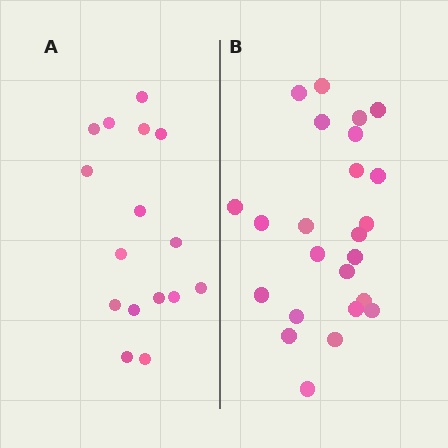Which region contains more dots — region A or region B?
Region B (the right region) has more dots.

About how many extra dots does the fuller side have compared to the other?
Region B has roughly 8 or so more dots than region A.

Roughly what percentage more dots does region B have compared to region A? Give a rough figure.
About 50% more.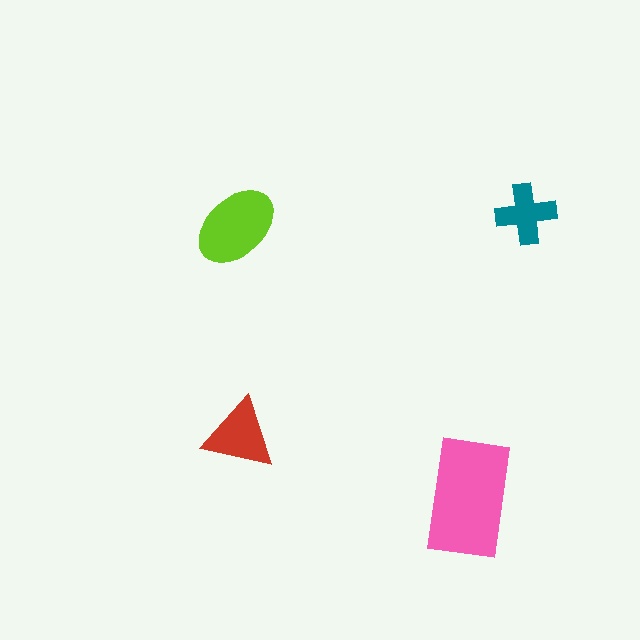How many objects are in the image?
There are 4 objects in the image.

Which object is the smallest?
The teal cross.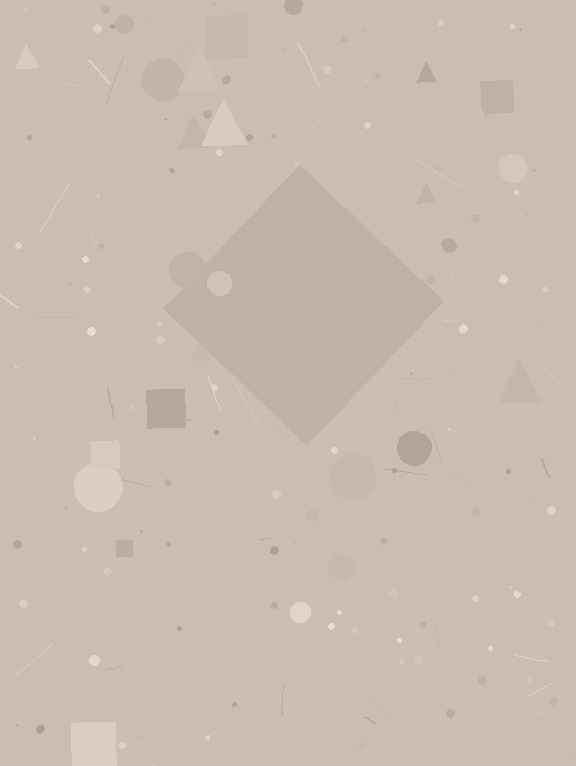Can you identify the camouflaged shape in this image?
The camouflaged shape is a diamond.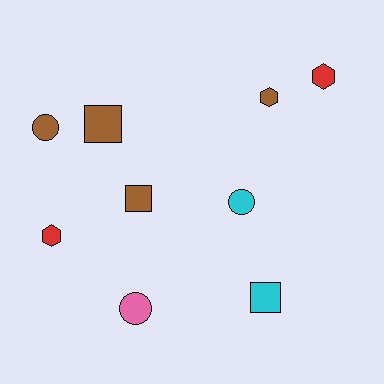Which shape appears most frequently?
Circle, with 3 objects.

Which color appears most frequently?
Brown, with 4 objects.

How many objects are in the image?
There are 9 objects.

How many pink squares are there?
There are no pink squares.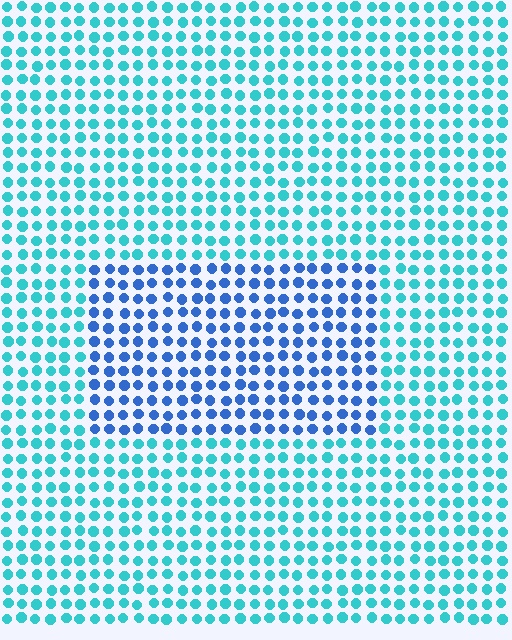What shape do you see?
I see a rectangle.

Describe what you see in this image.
The image is filled with small cyan elements in a uniform arrangement. A rectangle-shaped region is visible where the elements are tinted to a slightly different hue, forming a subtle color boundary.